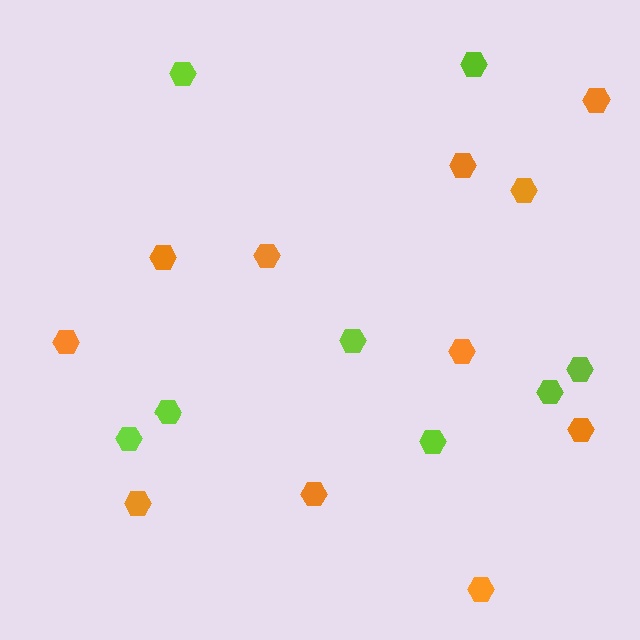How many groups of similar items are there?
There are 2 groups: one group of lime hexagons (8) and one group of orange hexagons (11).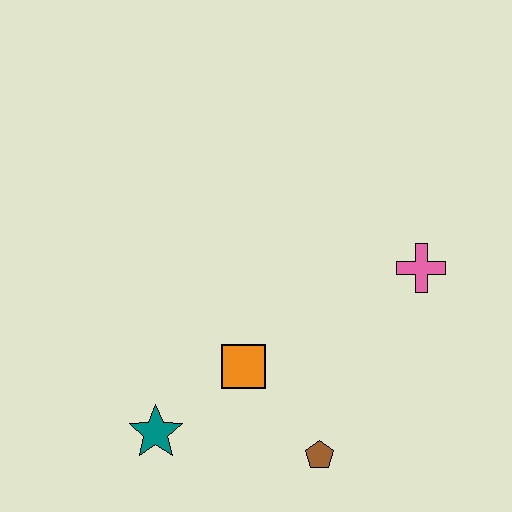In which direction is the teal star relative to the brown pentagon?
The teal star is to the left of the brown pentagon.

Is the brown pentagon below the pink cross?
Yes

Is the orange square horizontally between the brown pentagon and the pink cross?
No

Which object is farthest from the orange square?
The pink cross is farthest from the orange square.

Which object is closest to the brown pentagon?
The orange square is closest to the brown pentagon.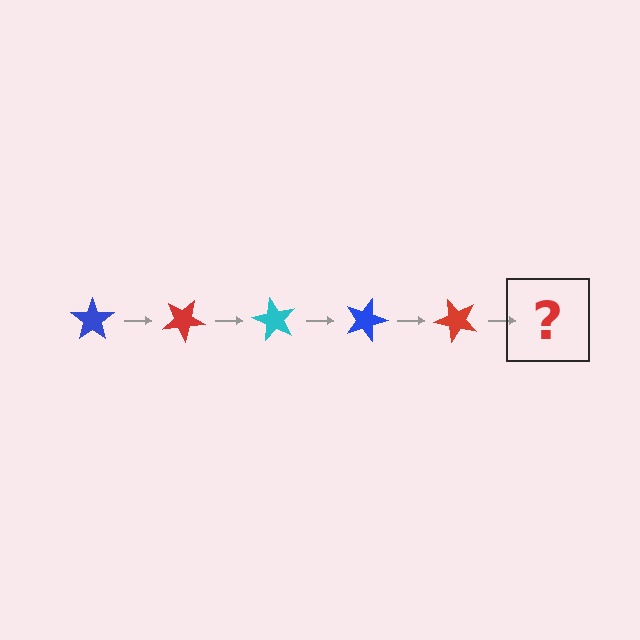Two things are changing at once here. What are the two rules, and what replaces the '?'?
The two rules are that it rotates 30 degrees each step and the color cycles through blue, red, and cyan. The '?' should be a cyan star, rotated 150 degrees from the start.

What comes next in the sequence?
The next element should be a cyan star, rotated 150 degrees from the start.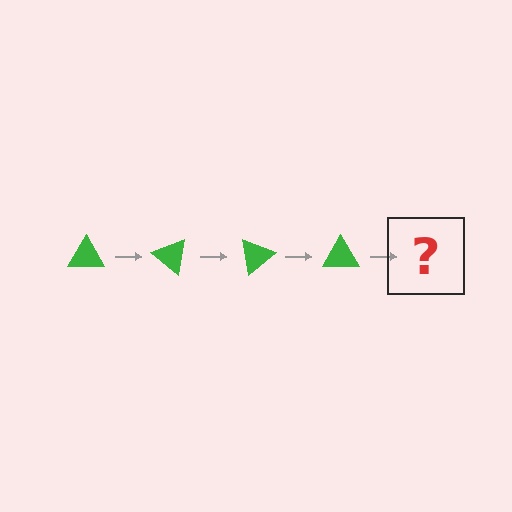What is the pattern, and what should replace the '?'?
The pattern is that the triangle rotates 40 degrees each step. The '?' should be a green triangle rotated 160 degrees.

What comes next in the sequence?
The next element should be a green triangle rotated 160 degrees.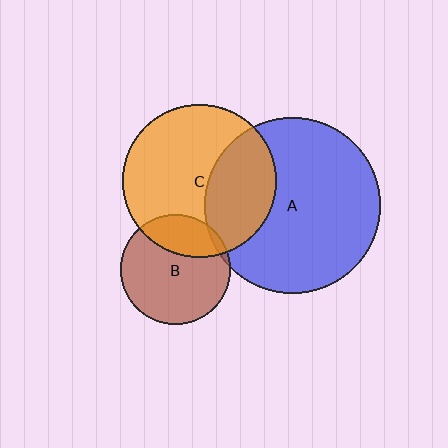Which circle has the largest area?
Circle A (blue).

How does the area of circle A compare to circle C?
Approximately 1.3 times.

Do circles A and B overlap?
Yes.